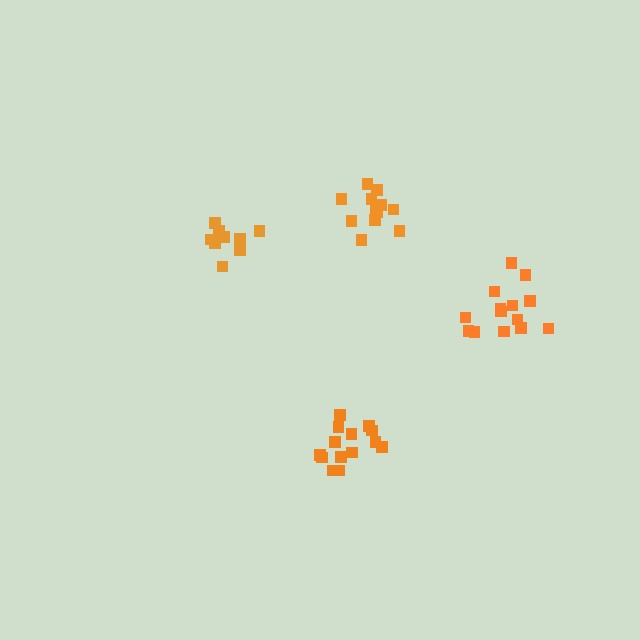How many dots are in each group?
Group 1: 12 dots, Group 2: 14 dots, Group 3: 14 dots, Group 4: 9 dots (49 total).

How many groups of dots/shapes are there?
There are 4 groups.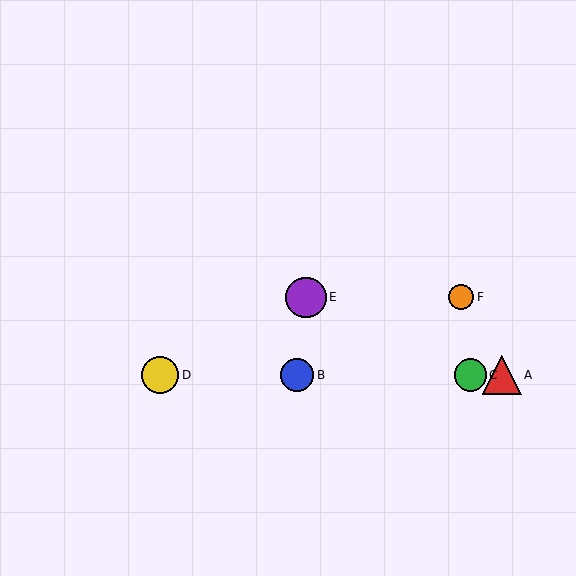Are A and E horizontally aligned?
No, A is at y≈375 and E is at y≈297.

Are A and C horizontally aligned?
Yes, both are at y≈375.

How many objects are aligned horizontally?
4 objects (A, B, C, D) are aligned horizontally.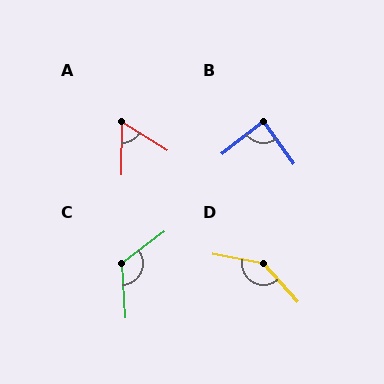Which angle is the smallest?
A, at approximately 58 degrees.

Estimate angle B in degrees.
Approximately 88 degrees.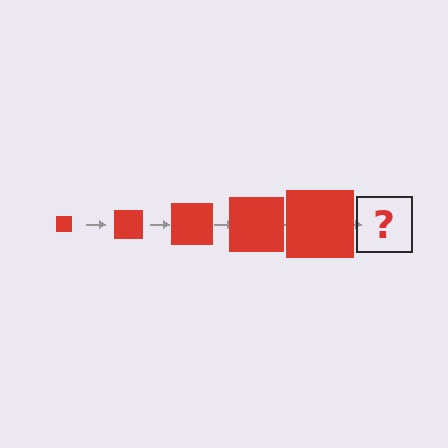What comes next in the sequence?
The next element should be a red square, larger than the previous one.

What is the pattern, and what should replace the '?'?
The pattern is that the square gets progressively larger each step. The '?' should be a red square, larger than the previous one.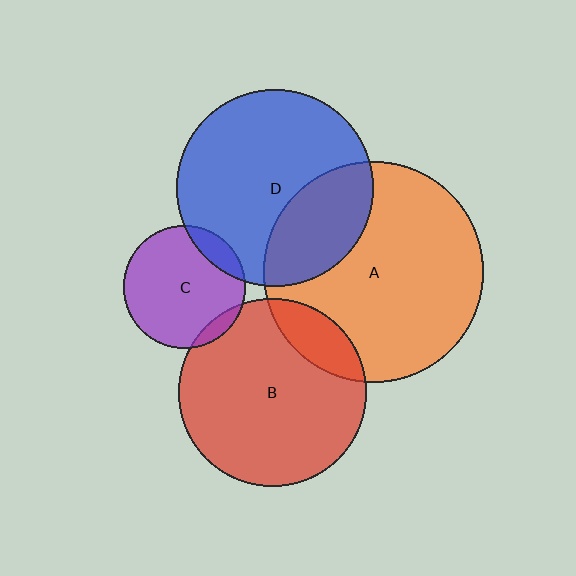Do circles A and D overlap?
Yes.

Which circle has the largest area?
Circle A (orange).